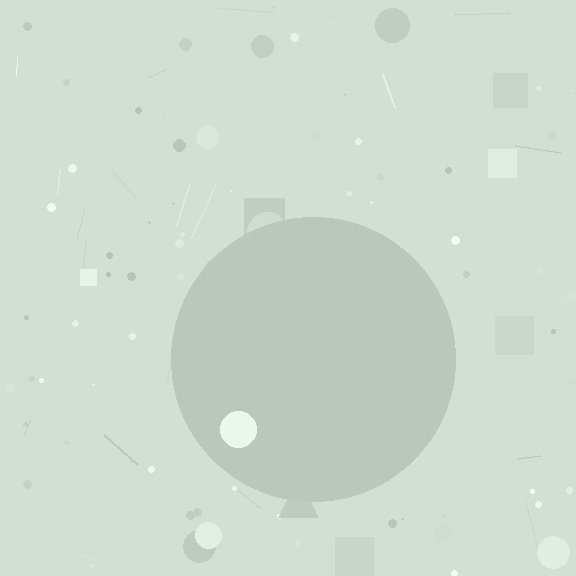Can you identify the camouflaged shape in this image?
The camouflaged shape is a circle.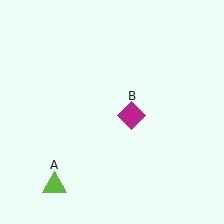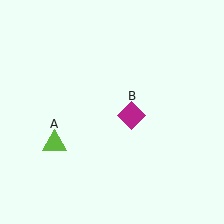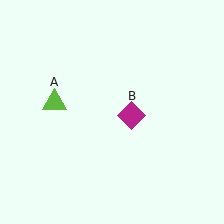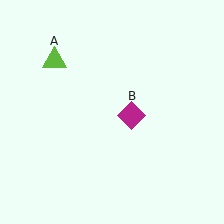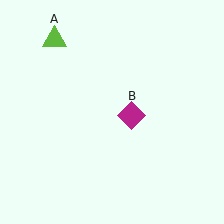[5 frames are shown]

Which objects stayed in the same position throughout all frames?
Magenta diamond (object B) remained stationary.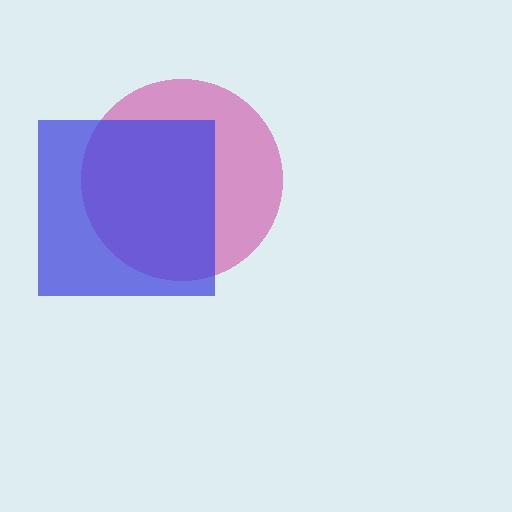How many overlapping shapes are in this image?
There are 2 overlapping shapes in the image.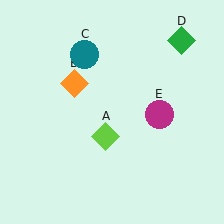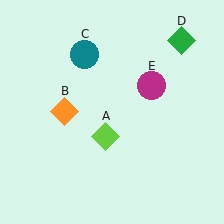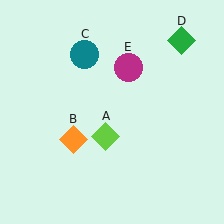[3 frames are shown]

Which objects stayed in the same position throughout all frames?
Lime diamond (object A) and teal circle (object C) and green diamond (object D) remained stationary.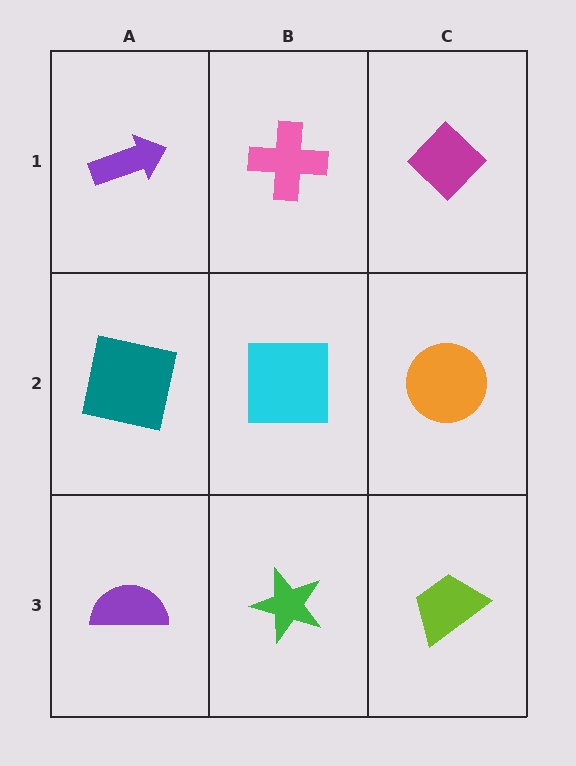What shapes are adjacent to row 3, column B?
A cyan square (row 2, column B), a purple semicircle (row 3, column A), a lime trapezoid (row 3, column C).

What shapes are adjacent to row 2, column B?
A pink cross (row 1, column B), a green star (row 3, column B), a teal square (row 2, column A), an orange circle (row 2, column C).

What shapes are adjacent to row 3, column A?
A teal square (row 2, column A), a green star (row 3, column B).